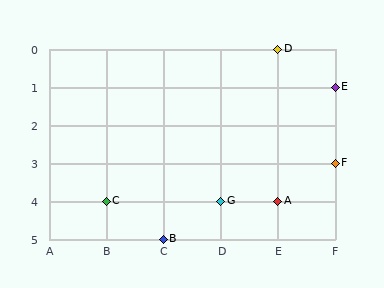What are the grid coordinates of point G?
Point G is at grid coordinates (D, 4).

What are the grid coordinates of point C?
Point C is at grid coordinates (B, 4).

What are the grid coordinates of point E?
Point E is at grid coordinates (F, 1).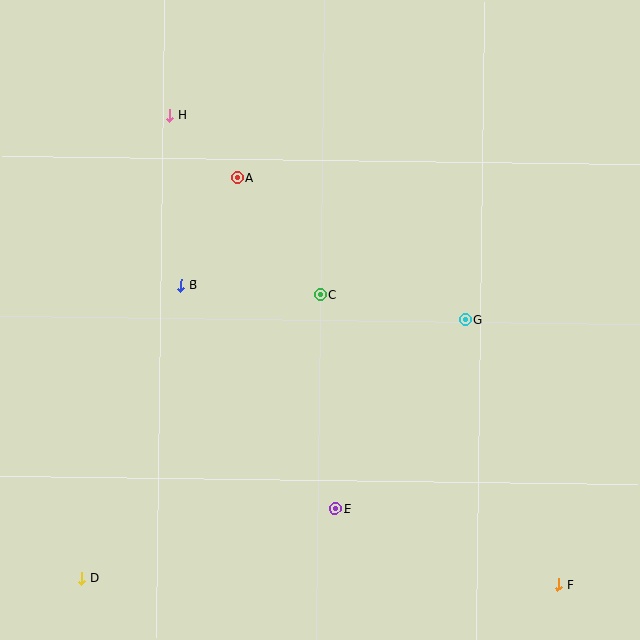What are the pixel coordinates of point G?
Point G is at (465, 320).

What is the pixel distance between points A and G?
The distance between A and G is 269 pixels.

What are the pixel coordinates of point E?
Point E is at (335, 509).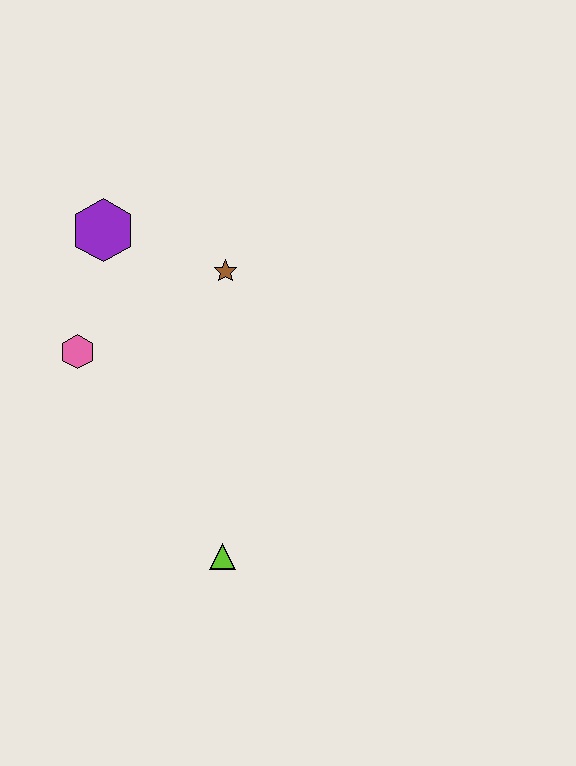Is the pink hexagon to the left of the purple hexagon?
Yes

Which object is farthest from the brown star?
The lime triangle is farthest from the brown star.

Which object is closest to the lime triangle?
The pink hexagon is closest to the lime triangle.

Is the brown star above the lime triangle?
Yes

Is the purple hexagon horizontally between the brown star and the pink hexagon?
Yes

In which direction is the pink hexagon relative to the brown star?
The pink hexagon is to the left of the brown star.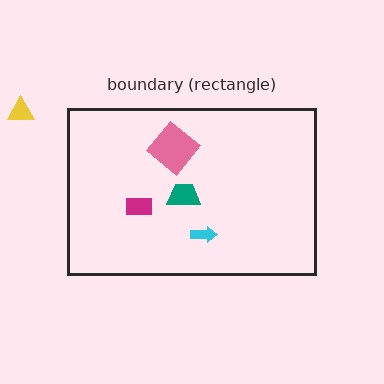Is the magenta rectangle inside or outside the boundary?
Inside.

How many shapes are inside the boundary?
4 inside, 1 outside.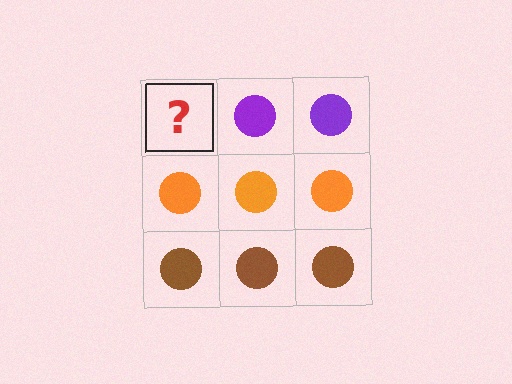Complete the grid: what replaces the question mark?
The question mark should be replaced with a purple circle.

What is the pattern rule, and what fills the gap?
The rule is that each row has a consistent color. The gap should be filled with a purple circle.